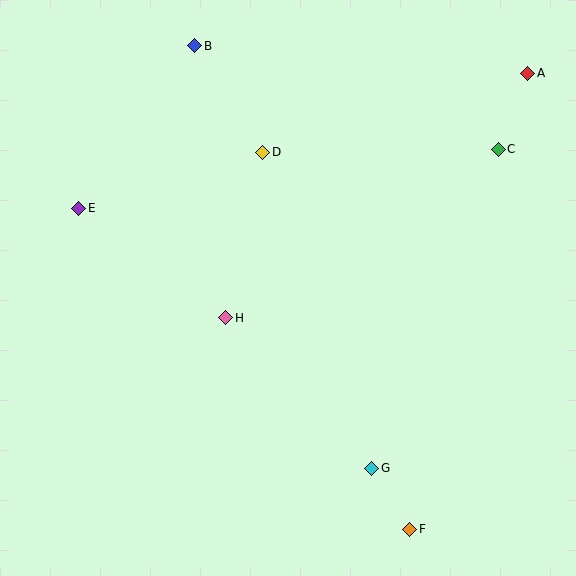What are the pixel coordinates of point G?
Point G is at (372, 468).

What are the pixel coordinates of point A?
Point A is at (528, 73).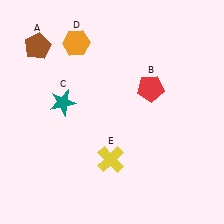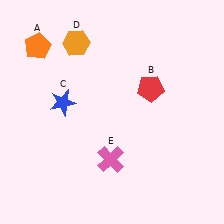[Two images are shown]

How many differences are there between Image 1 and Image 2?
There are 3 differences between the two images.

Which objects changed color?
A changed from brown to orange. C changed from teal to blue. E changed from yellow to pink.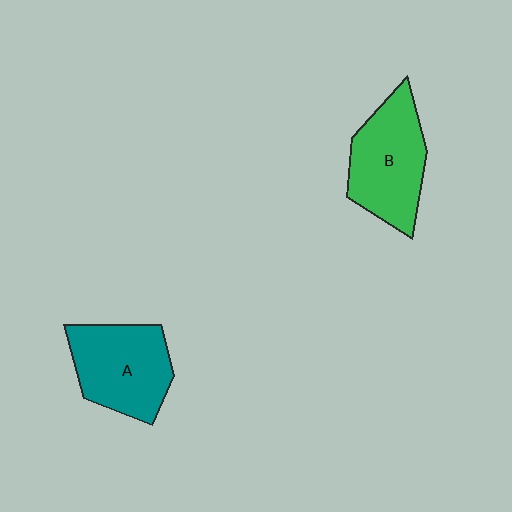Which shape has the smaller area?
Shape A (teal).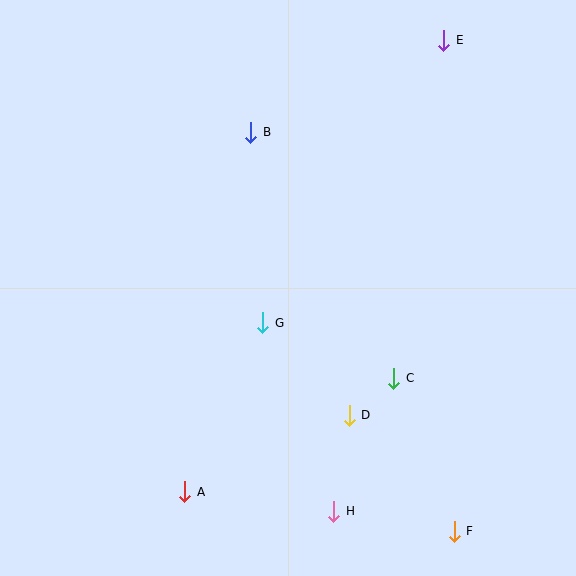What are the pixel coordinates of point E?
Point E is at (443, 40).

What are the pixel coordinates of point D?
Point D is at (349, 415).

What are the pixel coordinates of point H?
Point H is at (334, 511).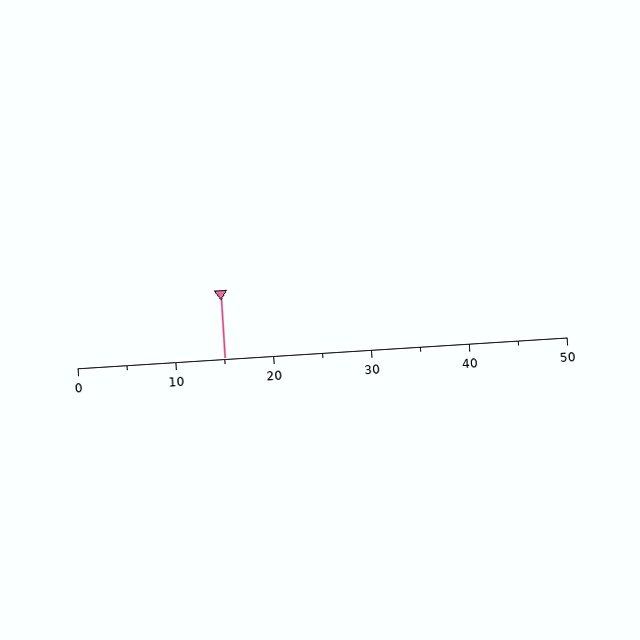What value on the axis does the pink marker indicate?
The marker indicates approximately 15.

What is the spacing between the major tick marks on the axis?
The major ticks are spaced 10 apart.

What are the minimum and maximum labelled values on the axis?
The axis runs from 0 to 50.